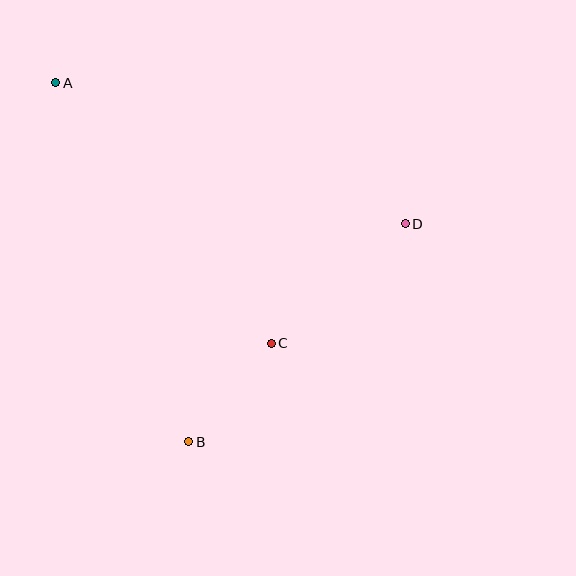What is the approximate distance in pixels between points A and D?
The distance between A and D is approximately 377 pixels.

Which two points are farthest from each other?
Points A and B are farthest from each other.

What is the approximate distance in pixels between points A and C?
The distance between A and C is approximately 338 pixels.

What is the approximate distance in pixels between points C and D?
The distance between C and D is approximately 179 pixels.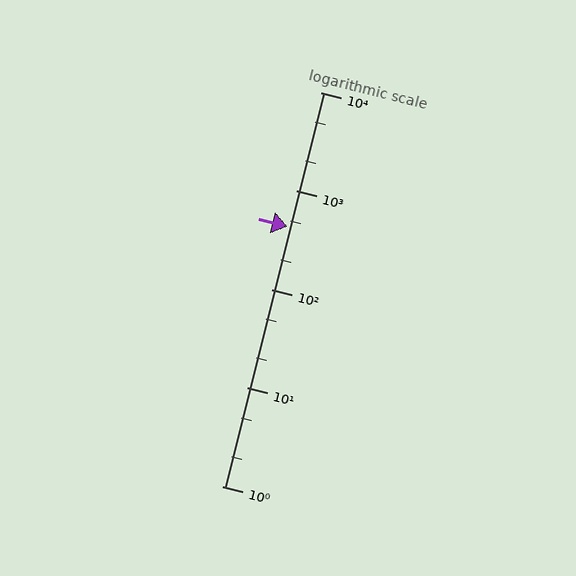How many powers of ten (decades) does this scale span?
The scale spans 4 decades, from 1 to 10000.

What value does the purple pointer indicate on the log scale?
The pointer indicates approximately 430.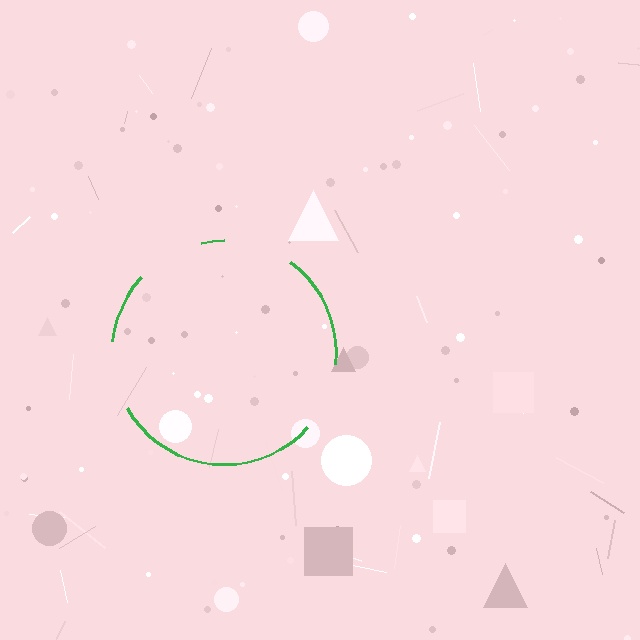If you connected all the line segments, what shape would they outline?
They would outline a circle.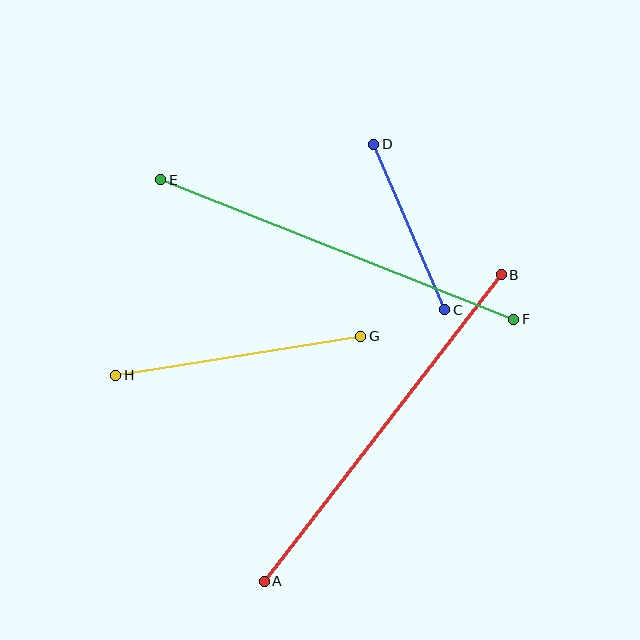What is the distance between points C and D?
The distance is approximately 180 pixels.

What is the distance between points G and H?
The distance is approximately 248 pixels.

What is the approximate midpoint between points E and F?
The midpoint is at approximately (337, 250) pixels.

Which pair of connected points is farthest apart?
Points A and B are farthest apart.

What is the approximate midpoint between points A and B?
The midpoint is at approximately (383, 428) pixels.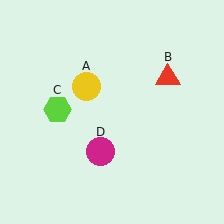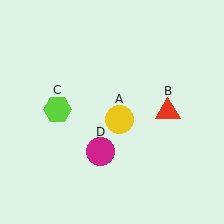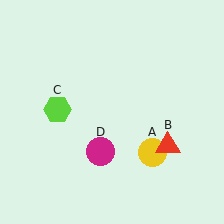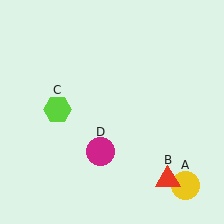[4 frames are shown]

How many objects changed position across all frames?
2 objects changed position: yellow circle (object A), red triangle (object B).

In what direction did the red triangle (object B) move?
The red triangle (object B) moved down.